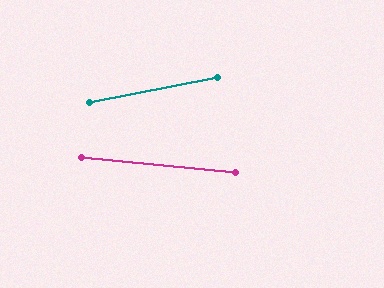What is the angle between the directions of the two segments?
Approximately 17 degrees.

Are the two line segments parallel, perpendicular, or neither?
Neither parallel nor perpendicular — they differ by about 17°.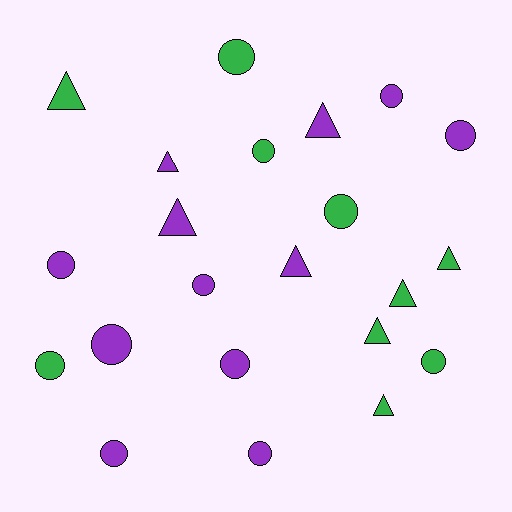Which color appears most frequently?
Purple, with 12 objects.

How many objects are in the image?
There are 22 objects.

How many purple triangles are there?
There are 4 purple triangles.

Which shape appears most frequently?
Circle, with 13 objects.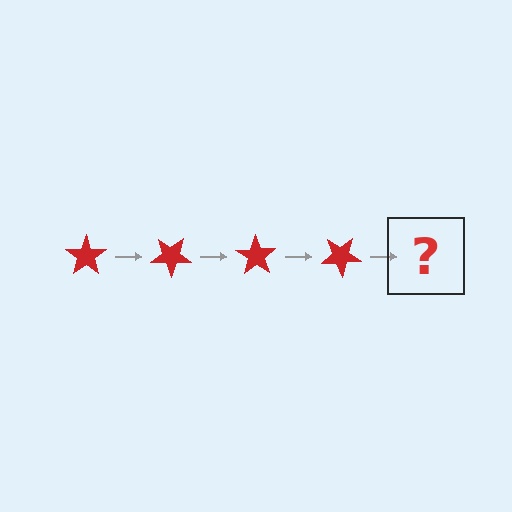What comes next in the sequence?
The next element should be a red star rotated 140 degrees.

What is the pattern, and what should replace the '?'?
The pattern is that the star rotates 35 degrees each step. The '?' should be a red star rotated 140 degrees.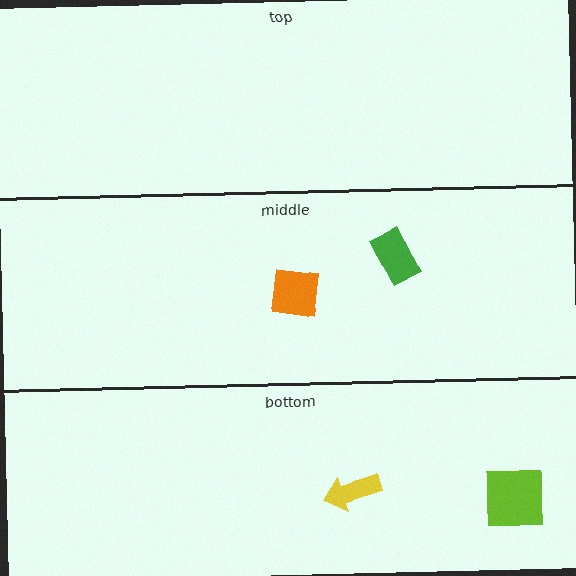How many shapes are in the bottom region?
2.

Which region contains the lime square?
The bottom region.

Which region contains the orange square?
The middle region.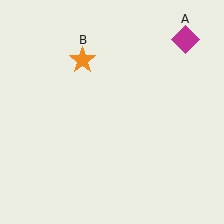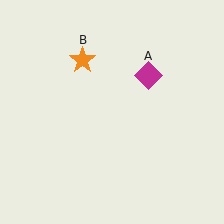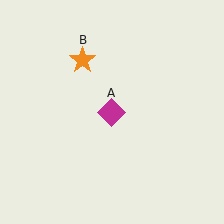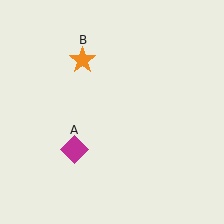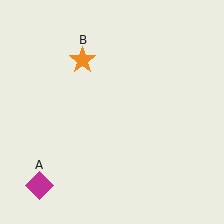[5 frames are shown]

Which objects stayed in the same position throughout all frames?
Orange star (object B) remained stationary.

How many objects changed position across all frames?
1 object changed position: magenta diamond (object A).